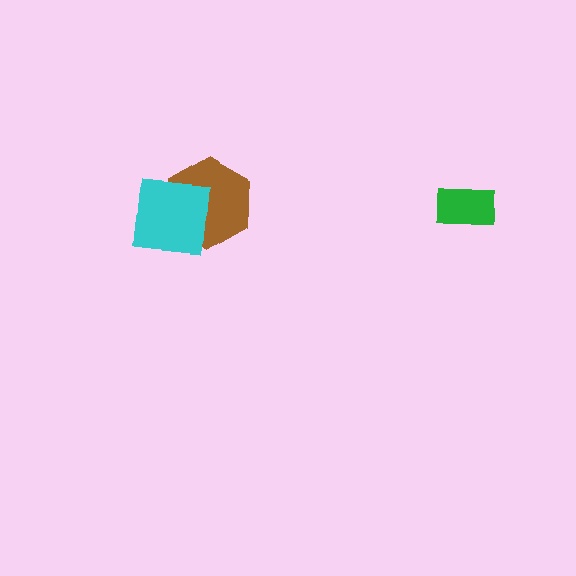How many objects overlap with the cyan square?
1 object overlaps with the cyan square.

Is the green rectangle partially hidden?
No, no other shape covers it.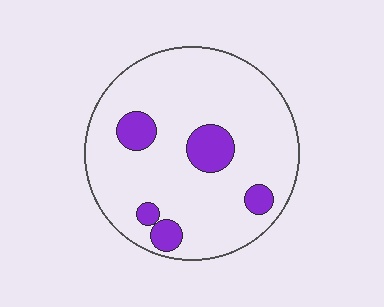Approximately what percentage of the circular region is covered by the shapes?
Approximately 15%.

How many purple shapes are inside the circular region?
5.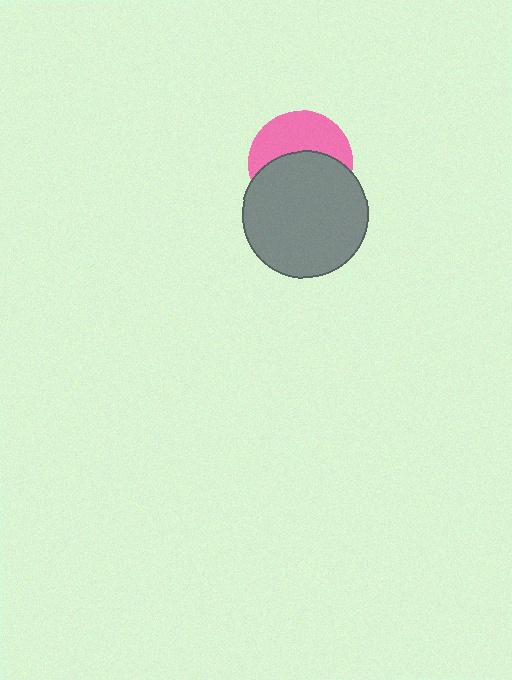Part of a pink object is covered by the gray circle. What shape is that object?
It is a circle.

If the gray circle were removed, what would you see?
You would see the complete pink circle.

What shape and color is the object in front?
The object in front is a gray circle.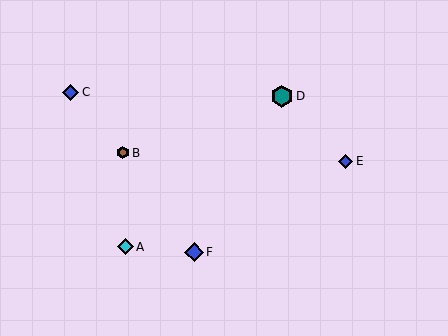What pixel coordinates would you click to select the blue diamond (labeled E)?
Click at (345, 161) to select the blue diamond E.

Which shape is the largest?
The teal hexagon (labeled D) is the largest.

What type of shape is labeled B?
Shape B is a brown hexagon.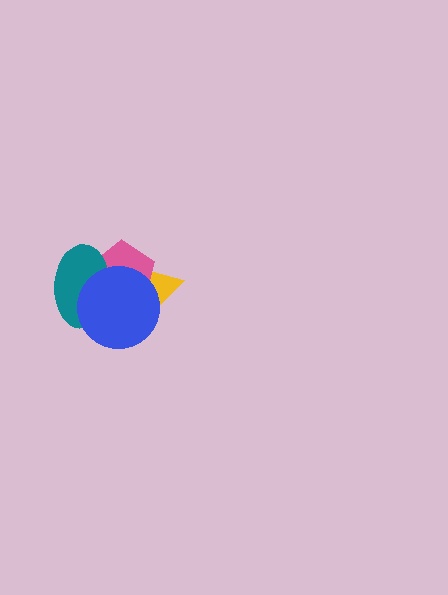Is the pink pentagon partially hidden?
Yes, it is partially covered by another shape.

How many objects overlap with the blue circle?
3 objects overlap with the blue circle.